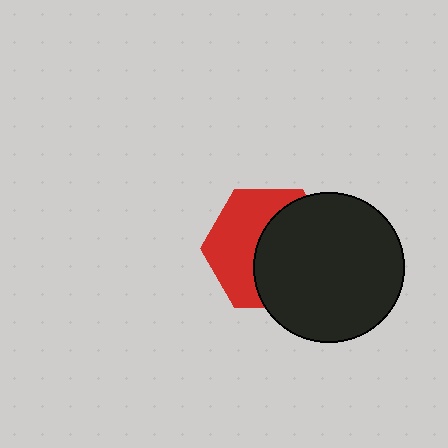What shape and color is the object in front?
The object in front is a black circle.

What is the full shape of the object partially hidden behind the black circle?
The partially hidden object is a red hexagon.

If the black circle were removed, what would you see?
You would see the complete red hexagon.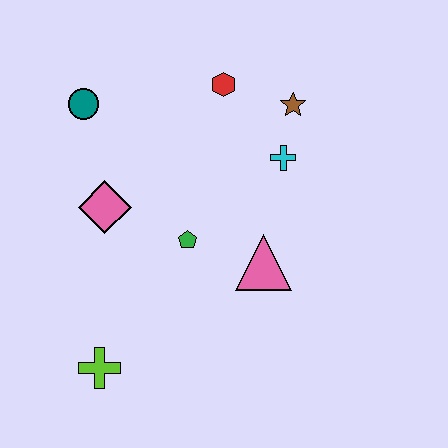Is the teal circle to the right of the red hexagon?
No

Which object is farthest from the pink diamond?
The brown star is farthest from the pink diamond.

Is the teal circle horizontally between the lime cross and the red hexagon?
No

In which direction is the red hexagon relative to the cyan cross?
The red hexagon is above the cyan cross.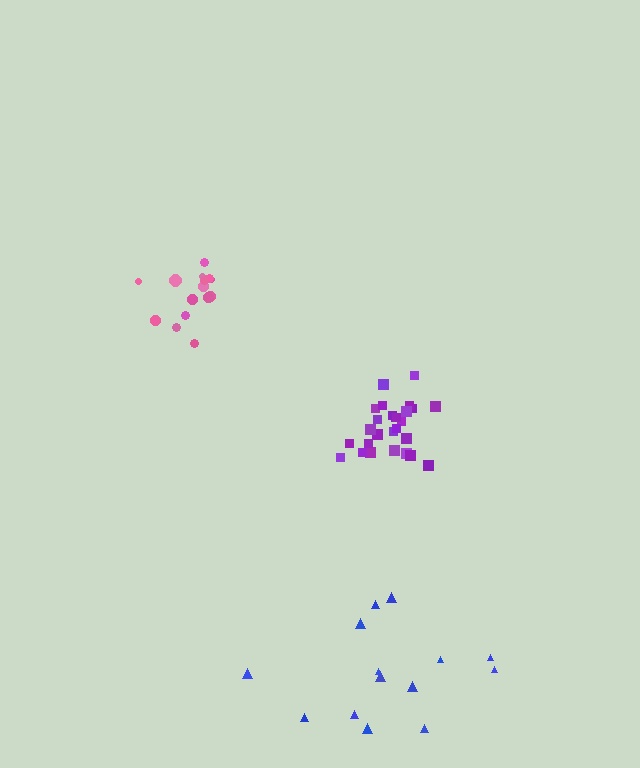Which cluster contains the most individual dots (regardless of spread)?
Purple (27).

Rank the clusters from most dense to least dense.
purple, pink, blue.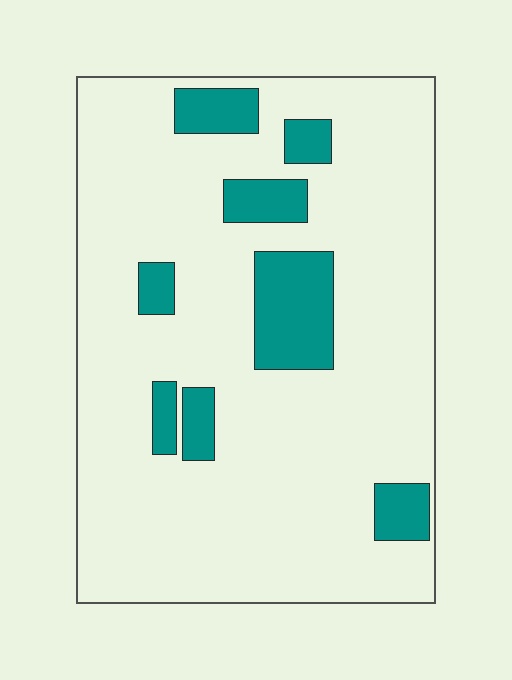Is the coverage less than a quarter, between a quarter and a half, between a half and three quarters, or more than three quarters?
Less than a quarter.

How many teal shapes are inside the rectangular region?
8.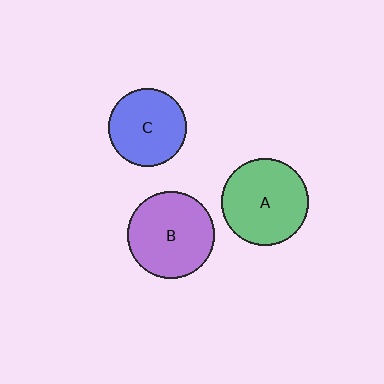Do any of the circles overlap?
No, none of the circles overlap.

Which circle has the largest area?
Circle B (purple).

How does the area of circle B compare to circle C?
Approximately 1.3 times.